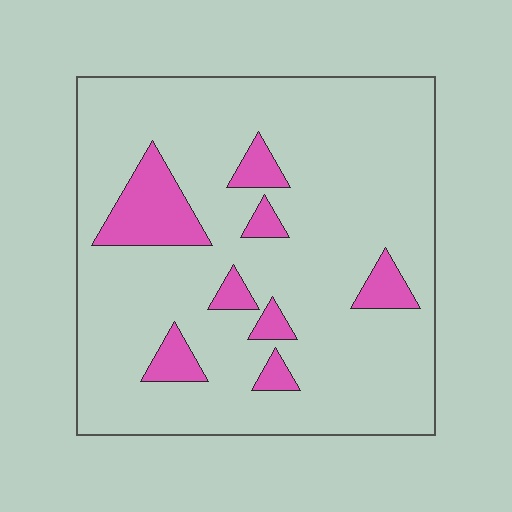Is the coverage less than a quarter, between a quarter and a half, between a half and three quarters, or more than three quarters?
Less than a quarter.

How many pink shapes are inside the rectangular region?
8.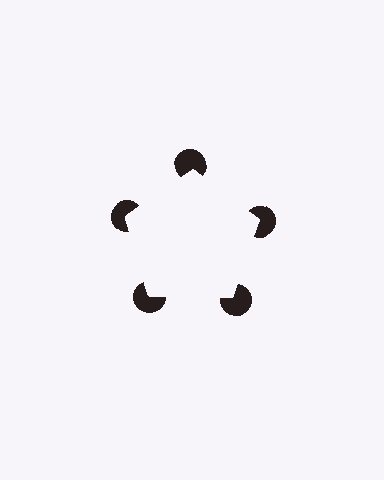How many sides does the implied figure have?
5 sides.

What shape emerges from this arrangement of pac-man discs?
An illusory pentagon — its edges are inferred from the aligned wedge cuts in the pac-man discs, not physically drawn.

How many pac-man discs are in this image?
There are 5 — one at each vertex of the illusory pentagon.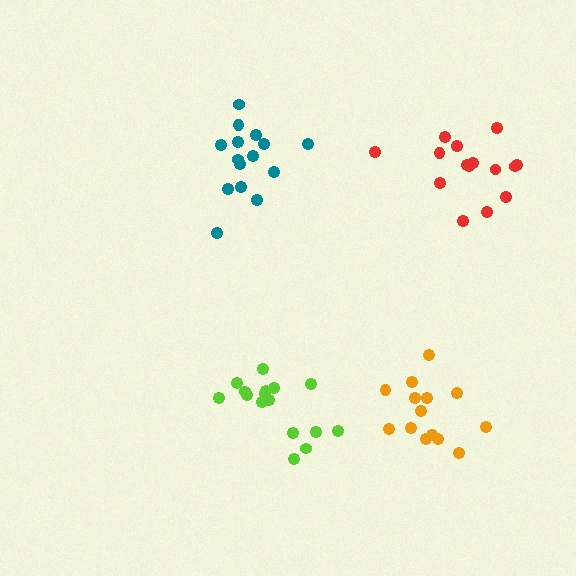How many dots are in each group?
Group 1: 15 dots, Group 2: 16 dots, Group 3: 15 dots, Group 4: 14 dots (60 total).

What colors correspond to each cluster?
The clusters are colored: red, lime, teal, orange.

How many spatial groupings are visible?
There are 4 spatial groupings.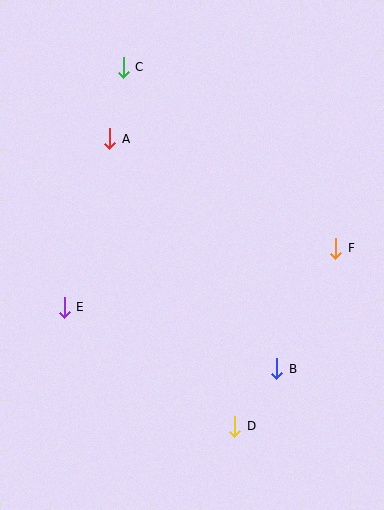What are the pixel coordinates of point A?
Point A is at (110, 139).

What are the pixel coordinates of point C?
Point C is at (123, 67).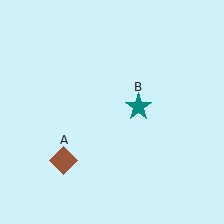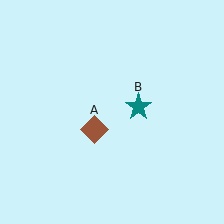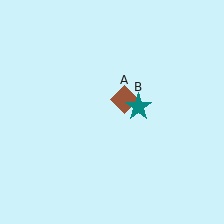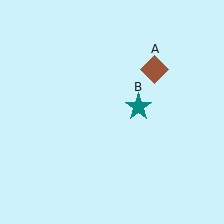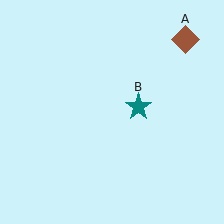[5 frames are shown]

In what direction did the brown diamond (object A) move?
The brown diamond (object A) moved up and to the right.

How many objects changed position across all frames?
1 object changed position: brown diamond (object A).